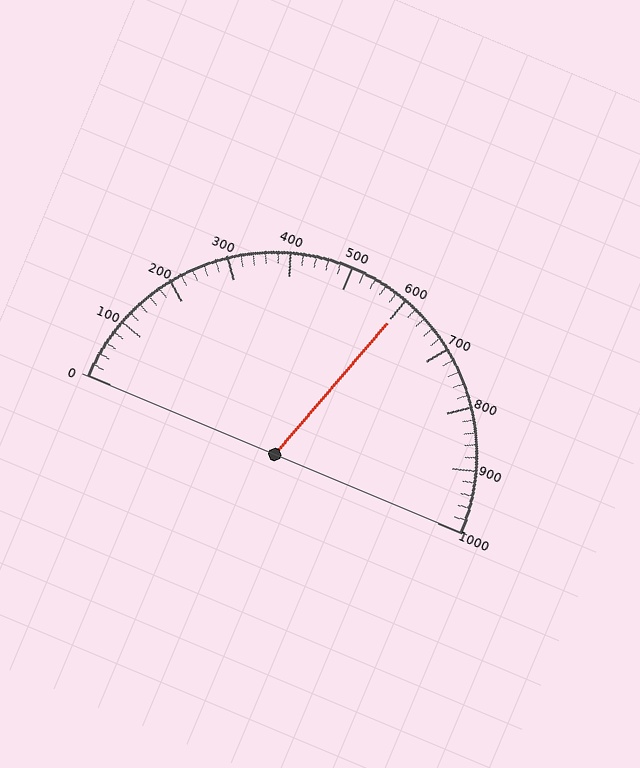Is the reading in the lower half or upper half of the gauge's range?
The reading is in the upper half of the range (0 to 1000).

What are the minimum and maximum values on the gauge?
The gauge ranges from 0 to 1000.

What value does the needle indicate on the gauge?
The needle indicates approximately 600.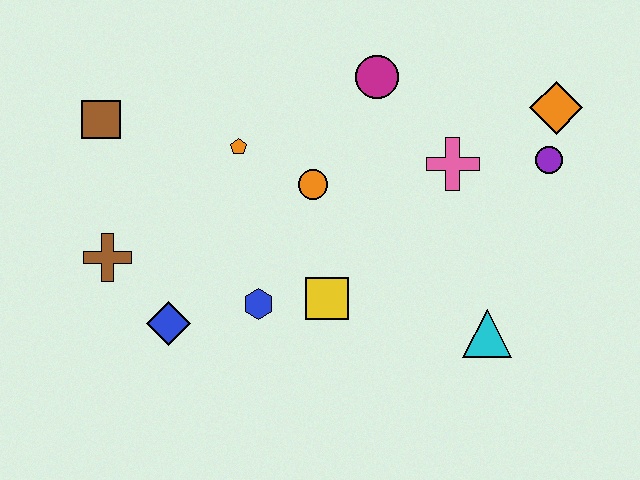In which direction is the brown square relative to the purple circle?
The brown square is to the left of the purple circle.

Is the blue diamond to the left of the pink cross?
Yes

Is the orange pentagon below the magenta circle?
Yes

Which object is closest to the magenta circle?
The pink cross is closest to the magenta circle.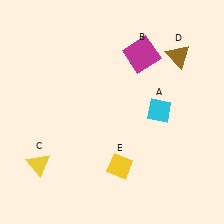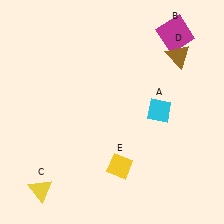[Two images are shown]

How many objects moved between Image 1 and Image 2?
2 objects moved between the two images.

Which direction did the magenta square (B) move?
The magenta square (B) moved right.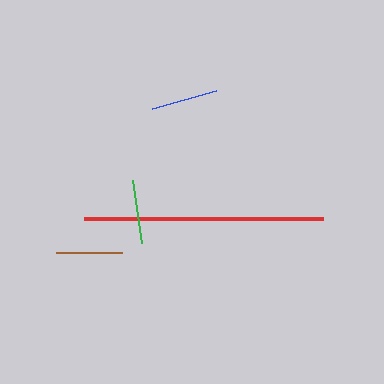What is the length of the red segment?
The red segment is approximately 239 pixels long.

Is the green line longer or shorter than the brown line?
The brown line is longer than the green line.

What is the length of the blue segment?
The blue segment is approximately 67 pixels long.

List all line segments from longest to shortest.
From longest to shortest: red, blue, brown, green.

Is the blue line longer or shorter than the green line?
The blue line is longer than the green line.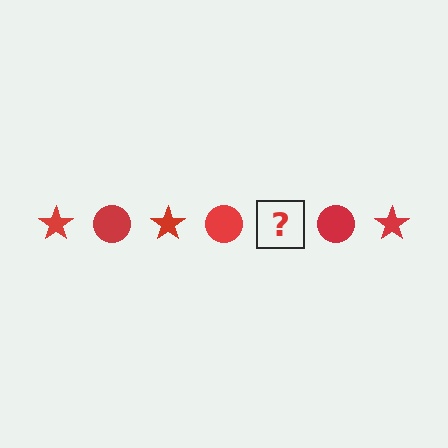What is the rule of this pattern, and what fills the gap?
The rule is that the pattern cycles through star, circle shapes in red. The gap should be filled with a red star.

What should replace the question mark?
The question mark should be replaced with a red star.